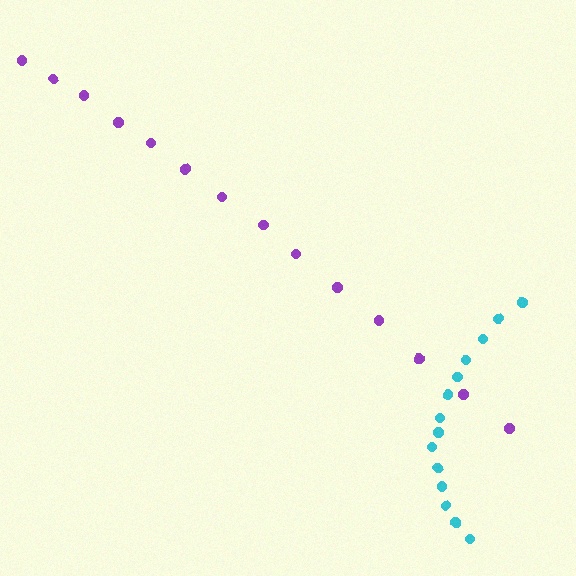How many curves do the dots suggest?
There are 2 distinct paths.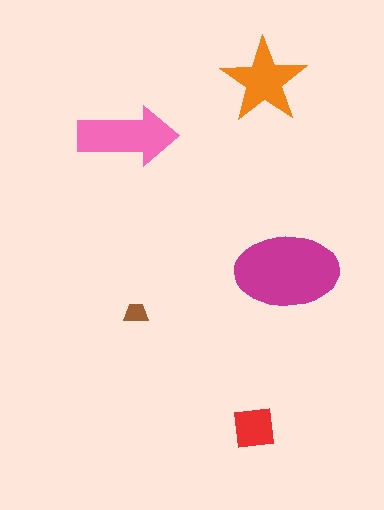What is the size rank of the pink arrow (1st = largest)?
2nd.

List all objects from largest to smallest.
The magenta ellipse, the pink arrow, the orange star, the red square, the brown trapezoid.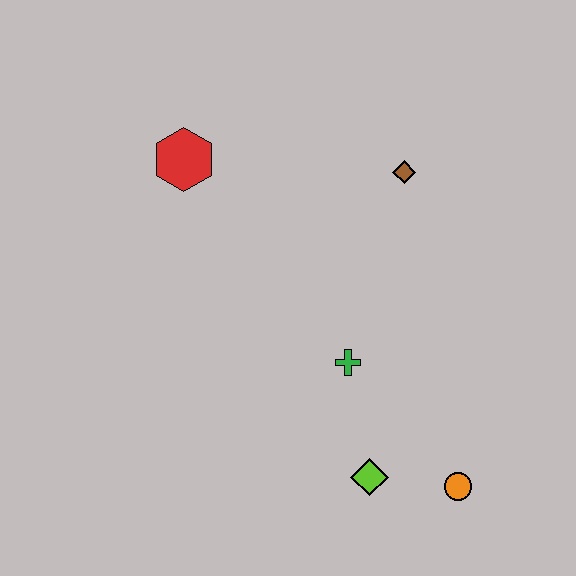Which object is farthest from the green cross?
The red hexagon is farthest from the green cross.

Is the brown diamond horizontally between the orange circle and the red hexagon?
Yes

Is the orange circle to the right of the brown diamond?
Yes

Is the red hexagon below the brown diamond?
No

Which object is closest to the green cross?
The lime diamond is closest to the green cross.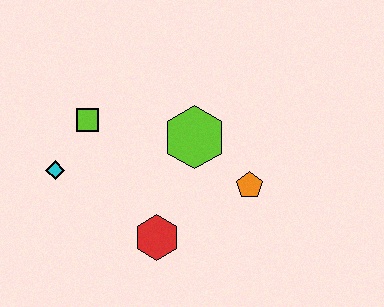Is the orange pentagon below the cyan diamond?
Yes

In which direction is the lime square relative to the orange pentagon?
The lime square is to the left of the orange pentagon.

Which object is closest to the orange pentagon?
The lime hexagon is closest to the orange pentagon.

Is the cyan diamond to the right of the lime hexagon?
No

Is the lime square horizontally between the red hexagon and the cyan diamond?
Yes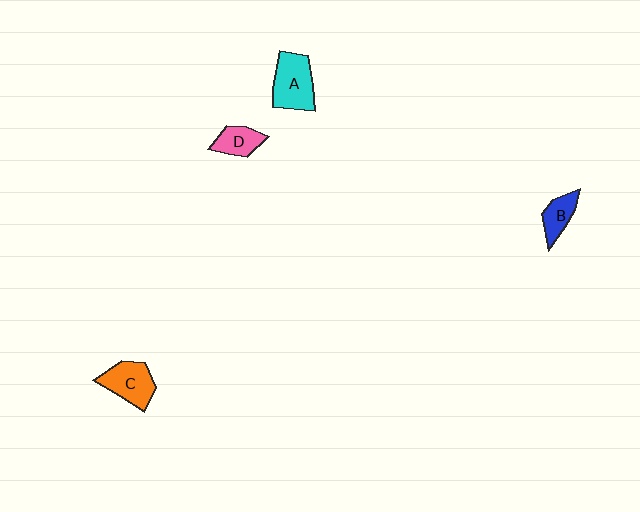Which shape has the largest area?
Shape A (cyan).